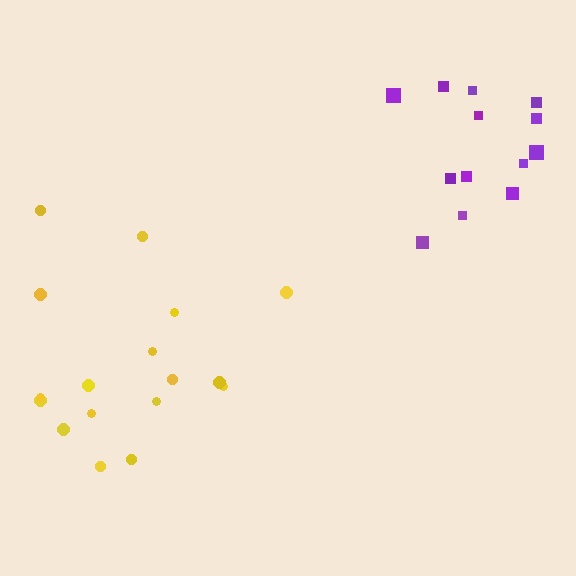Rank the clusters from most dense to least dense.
purple, yellow.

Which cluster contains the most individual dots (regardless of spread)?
Yellow (17).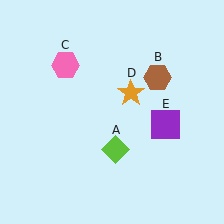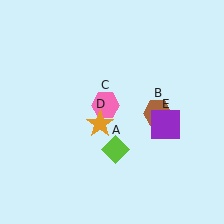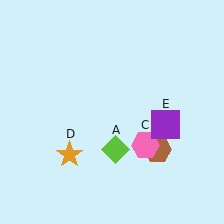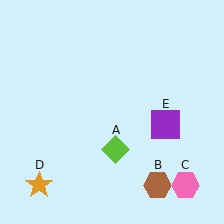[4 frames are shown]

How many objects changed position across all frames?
3 objects changed position: brown hexagon (object B), pink hexagon (object C), orange star (object D).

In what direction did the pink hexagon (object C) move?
The pink hexagon (object C) moved down and to the right.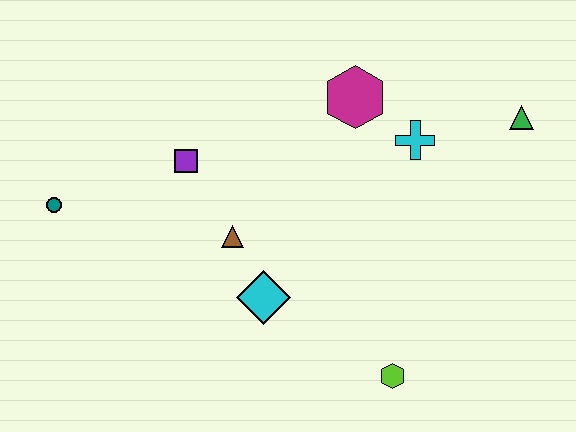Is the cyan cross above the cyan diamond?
Yes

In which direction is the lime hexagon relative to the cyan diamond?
The lime hexagon is to the right of the cyan diamond.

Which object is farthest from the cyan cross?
The teal circle is farthest from the cyan cross.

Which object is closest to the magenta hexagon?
The cyan cross is closest to the magenta hexagon.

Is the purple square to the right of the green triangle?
No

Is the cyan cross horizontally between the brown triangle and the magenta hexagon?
No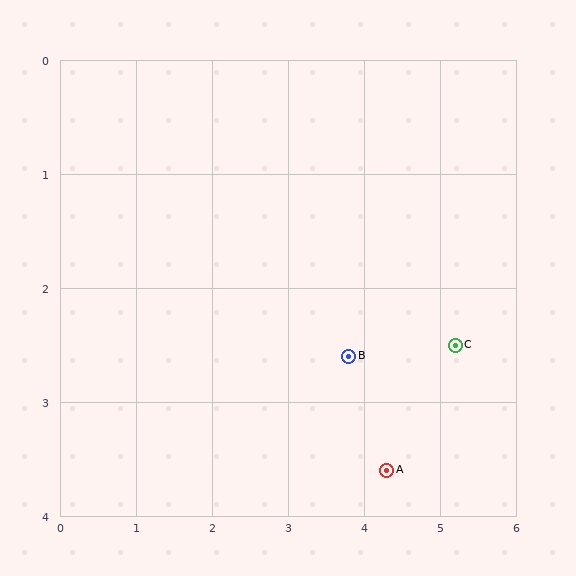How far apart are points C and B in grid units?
Points C and B are about 1.4 grid units apart.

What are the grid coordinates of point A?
Point A is at approximately (4.3, 3.6).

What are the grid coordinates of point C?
Point C is at approximately (5.2, 2.5).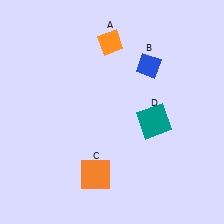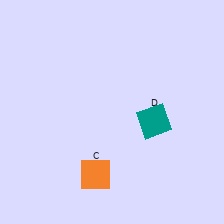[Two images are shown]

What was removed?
The orange diamond (A), the blue diamond (B) were removed in Image 2.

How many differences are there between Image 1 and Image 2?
There are 2 differences between the two images.